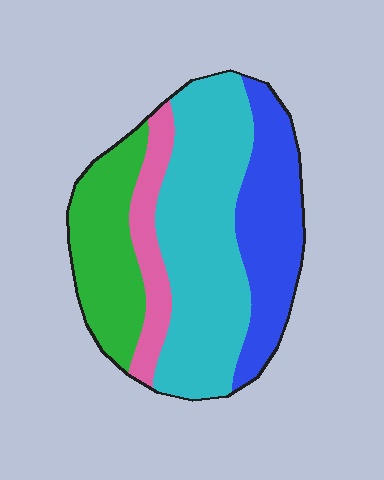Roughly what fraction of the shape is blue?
Blue takes up about one quarter (1/4) of the shape.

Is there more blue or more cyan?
Cyan.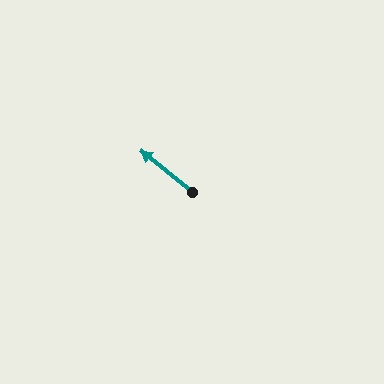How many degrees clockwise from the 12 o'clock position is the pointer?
Approximately 309 degrees.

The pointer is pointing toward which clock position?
Roughly 10 o'clock.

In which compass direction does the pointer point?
Northwest.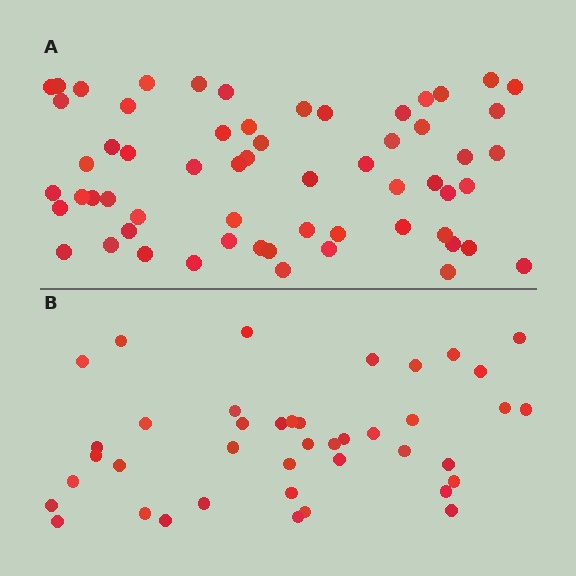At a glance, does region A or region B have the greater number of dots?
Region A (the top region) has more dots.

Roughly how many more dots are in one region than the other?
Region A has approximately 20 more dots than region B.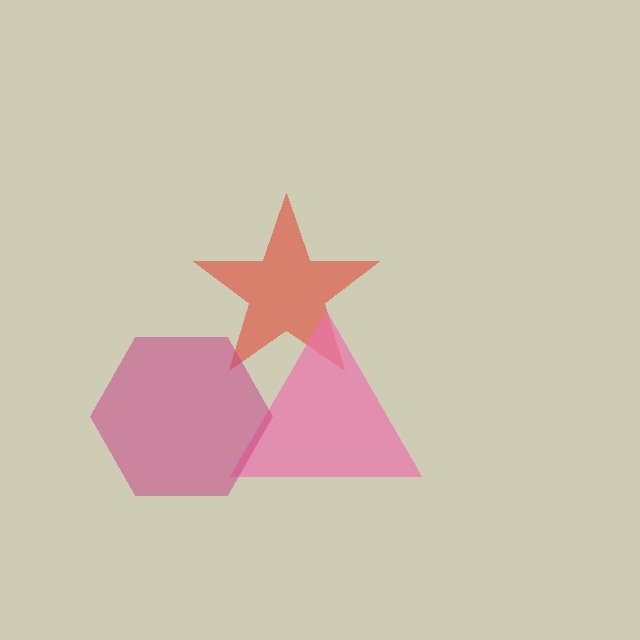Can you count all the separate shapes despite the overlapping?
Yes, there are 3 separate shapes.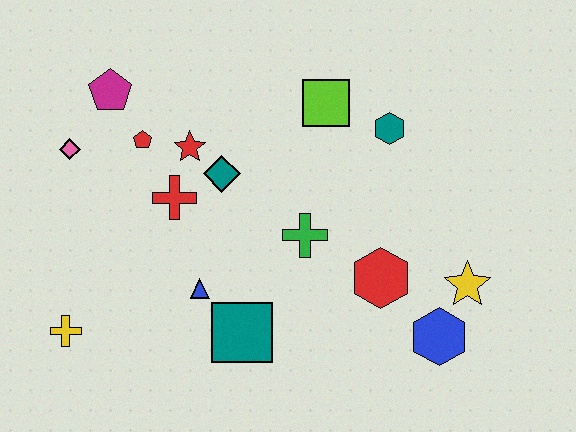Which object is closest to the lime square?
The teal hexagon is closest to the lime square.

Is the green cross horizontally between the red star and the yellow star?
Yes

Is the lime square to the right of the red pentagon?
Yes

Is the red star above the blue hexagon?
Yes